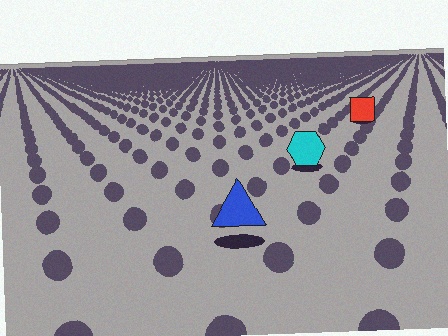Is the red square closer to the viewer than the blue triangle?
No. The blue triangle is closer — you can tell from the texture gradient: the ground texture is coarser near it.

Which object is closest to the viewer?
The blue triangle is closest. The texture marks near it are larger and more spread out.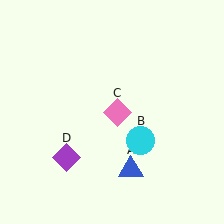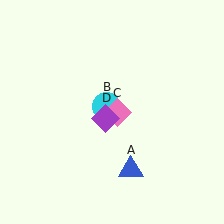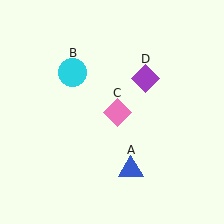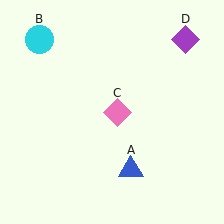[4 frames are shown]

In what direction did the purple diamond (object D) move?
The purple diamond (object D) moved up and to the right.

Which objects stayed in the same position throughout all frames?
Blue triangle (object A) and pink diamond (object C) remained stationary.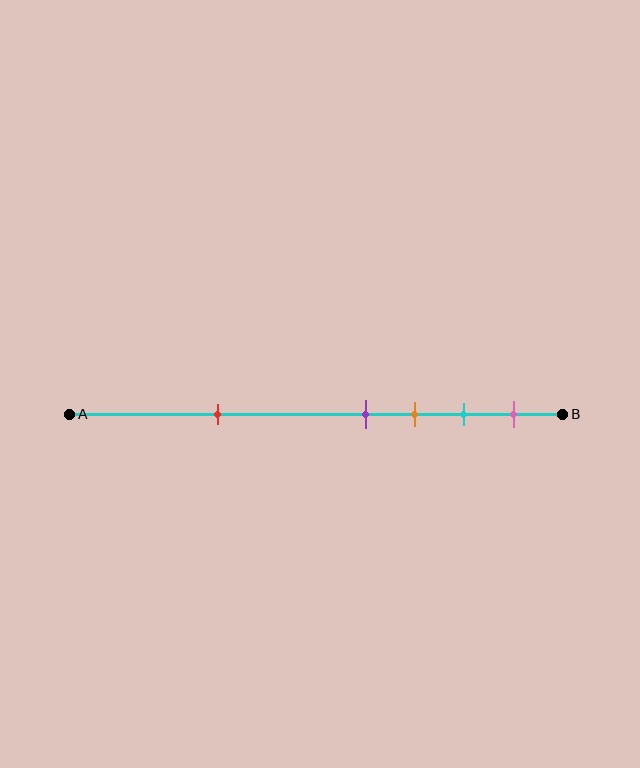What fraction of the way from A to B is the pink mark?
The pink mark is approximately 90% (0.9) of the way from A to B.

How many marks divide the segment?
There are 5 marks dividing the segment.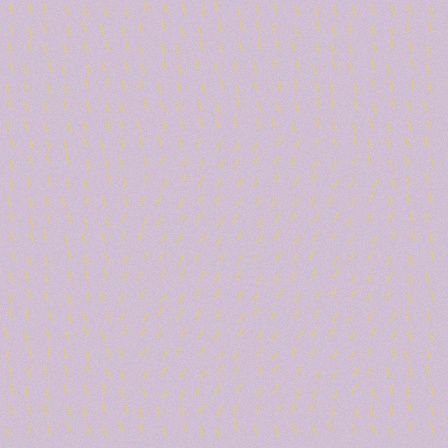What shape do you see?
I see a circle.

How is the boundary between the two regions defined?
The boundary is defined purely by a change in line orientation (approximately 45 degrees difference). All lines are the same color and thickness.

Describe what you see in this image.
The image is filled with small yellow line segments. A circle region in the image has lines oriented differently from the surrounding lines, creating a visible texture boundary.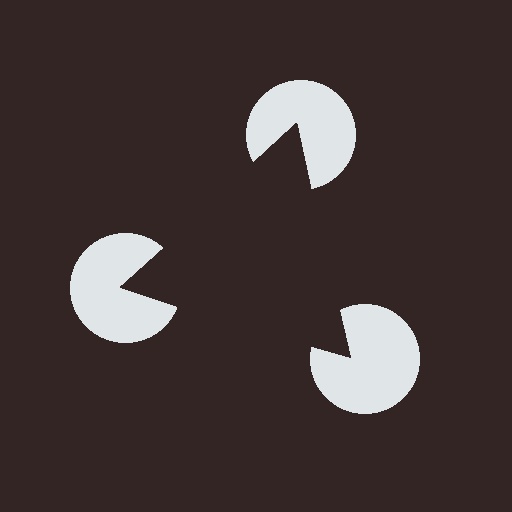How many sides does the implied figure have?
3 sides.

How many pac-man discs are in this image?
There are 3 — one at each vertex of the illusory triangle.